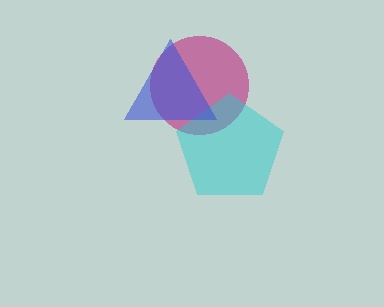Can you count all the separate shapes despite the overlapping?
Yes, there are 3 separate shapes.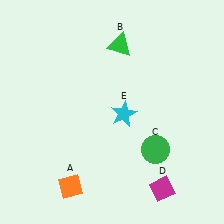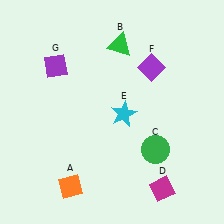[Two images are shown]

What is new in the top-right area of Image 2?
A purple diamond (F) was added in the top-right area of Image 2.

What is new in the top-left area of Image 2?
A purple diamond (G) was added in the top-left area of Image 2.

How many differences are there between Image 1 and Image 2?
There are 2 differences between the two images.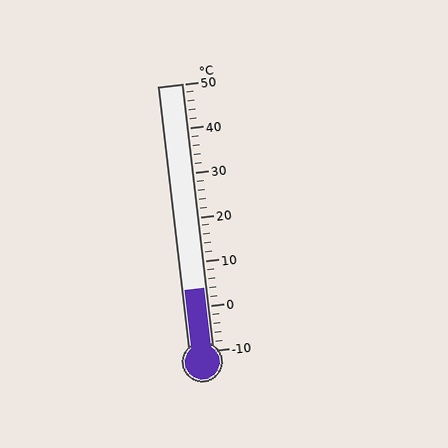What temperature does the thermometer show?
The thermometer shows approximately 4°C.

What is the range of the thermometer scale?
The thermometer scale ranges from -10°C to 50°C.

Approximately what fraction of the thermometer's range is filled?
The thermometer is filled to approximately 25% of its range.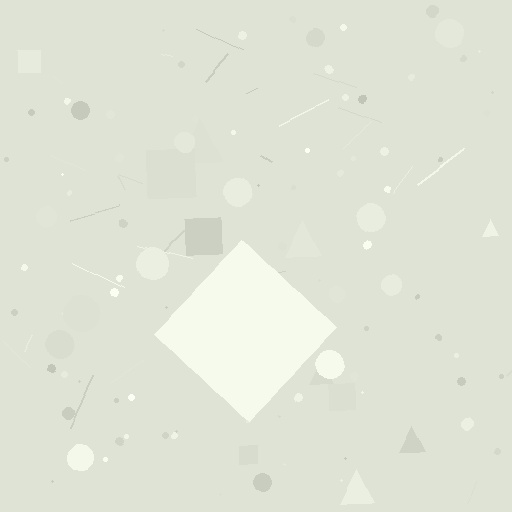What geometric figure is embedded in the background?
A diamond is embedded in the background.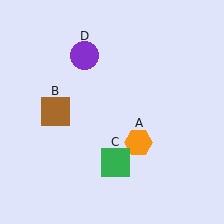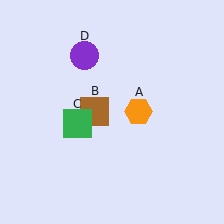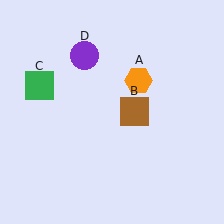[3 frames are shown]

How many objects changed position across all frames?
3 objects changed position: orange hexagon (object A), brown square (object B), green square (object C).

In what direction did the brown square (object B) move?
The brown square (object B) moved right.